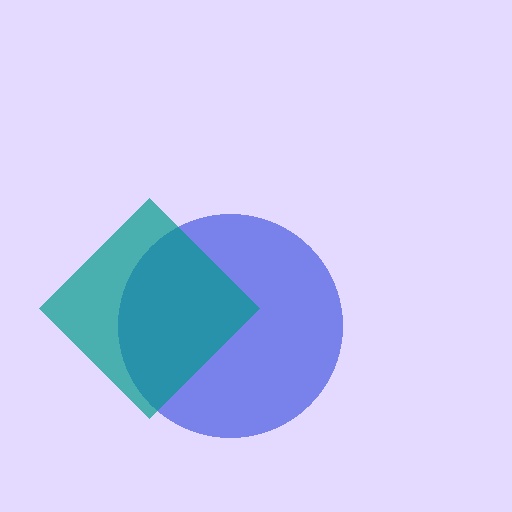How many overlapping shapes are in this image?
There are 2 overlapping shapes in the image.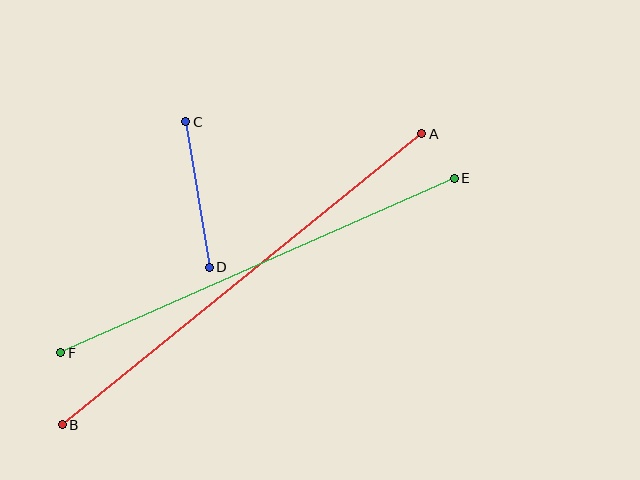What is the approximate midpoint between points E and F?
The midpoint is at approximately (257, 265) pixels.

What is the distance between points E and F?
The distance is approximately 430 pixels.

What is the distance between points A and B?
The distance is approximately 463 pixels.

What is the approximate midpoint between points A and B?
The midpoint is at approximately (242, 279) pixels.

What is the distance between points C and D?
The distance is approximately 147 pixels.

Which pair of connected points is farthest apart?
Points A and B are farthest apart.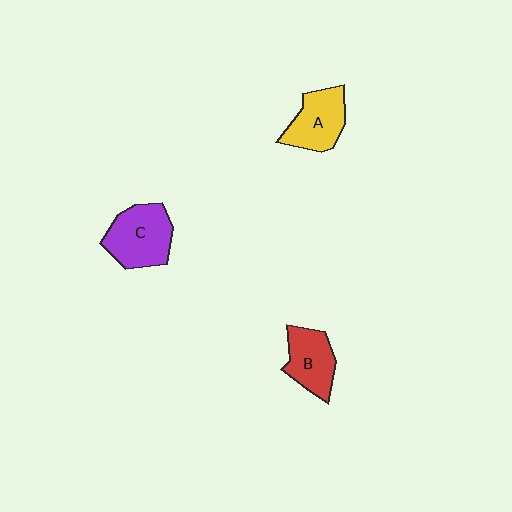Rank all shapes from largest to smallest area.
From largest to smallest: C (purple), A (yellow), B (red).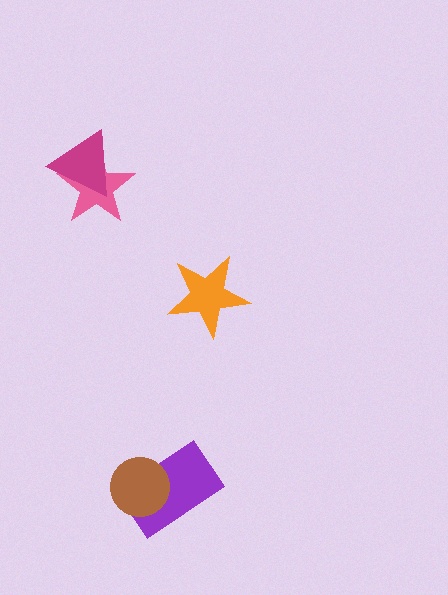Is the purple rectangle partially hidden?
Yes, it is partially covered by another shape.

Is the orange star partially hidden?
No, no other shape covers it.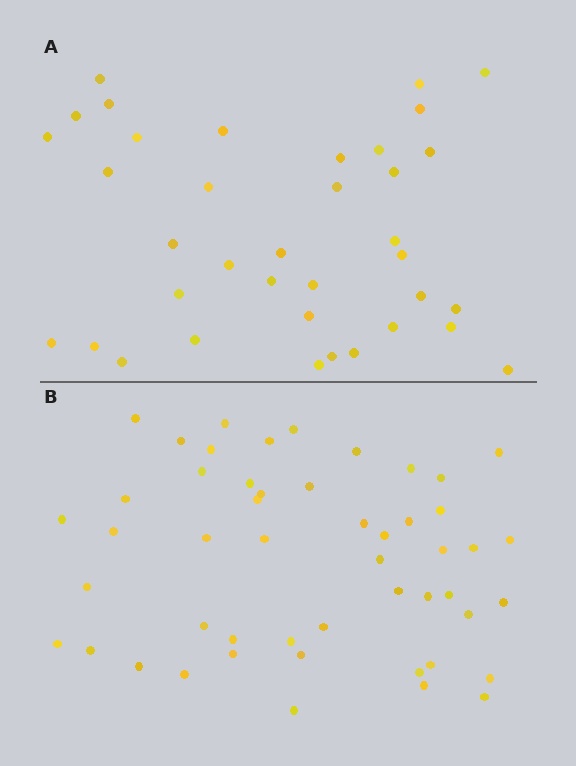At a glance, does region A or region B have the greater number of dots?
Region B (the bottom region) has more dots.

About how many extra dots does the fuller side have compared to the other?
Region B has approximately 15 more dots than region A.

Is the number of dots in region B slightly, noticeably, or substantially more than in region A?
Region B has noticeably more, but not dramatically so. The ratio is roughly 1.4 to 1.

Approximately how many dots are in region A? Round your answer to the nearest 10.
About 40 dots. (The exact count is 37, which rounds to 40.)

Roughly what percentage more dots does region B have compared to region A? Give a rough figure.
About 35% more.